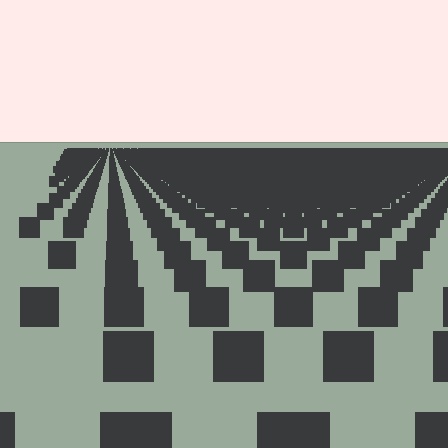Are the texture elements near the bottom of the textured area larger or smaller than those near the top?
Larger. Near the bottom, elements are closer to the viewer and appear at a bigger on-screen size.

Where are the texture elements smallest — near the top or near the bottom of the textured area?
Near the top.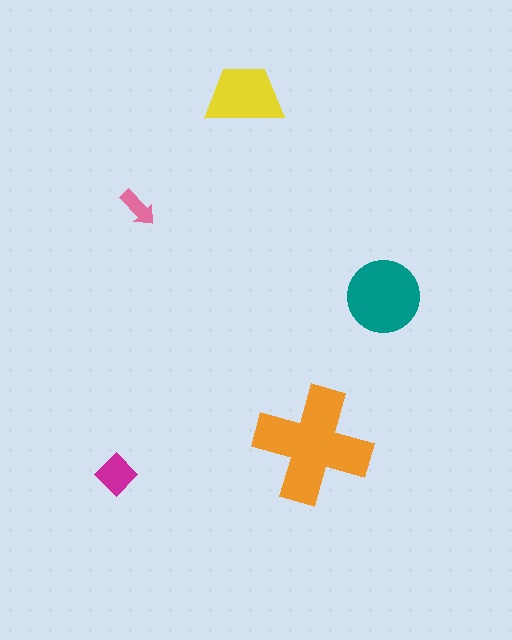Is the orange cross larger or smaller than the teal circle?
Larger.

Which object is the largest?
The orange cross.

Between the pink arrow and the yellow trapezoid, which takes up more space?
The yellow trapezoid.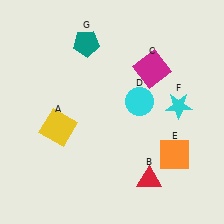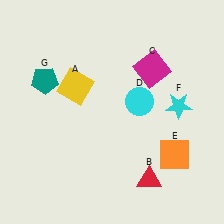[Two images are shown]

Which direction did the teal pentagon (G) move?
The teal pentagon (G) moved left.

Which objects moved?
The objects that moved are: the yellow square (A), the teal pentagon (G).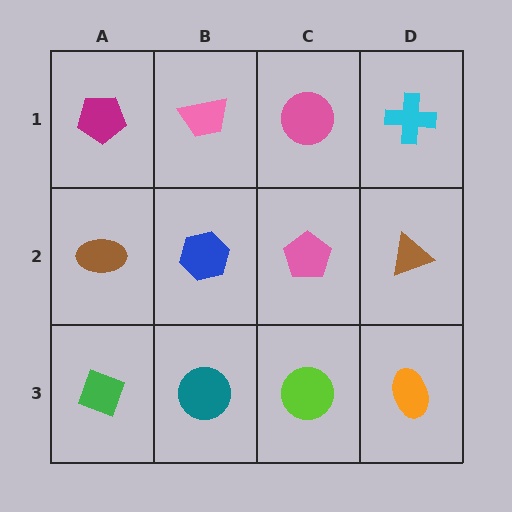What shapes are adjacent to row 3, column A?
A brown ellipse (row 2, column A), a teal circle (row 3, column B).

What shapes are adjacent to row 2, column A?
A magenta pentagon (row 1, column A), a green diamond (row 3, column A), a blue hexagon (row 2, column B).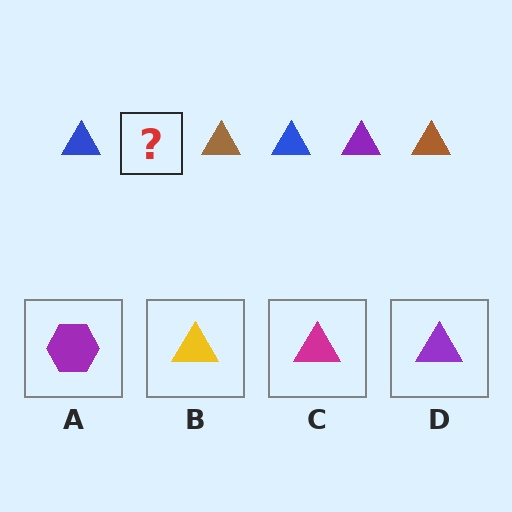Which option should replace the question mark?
Option D.